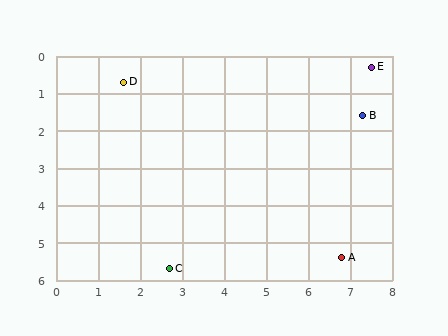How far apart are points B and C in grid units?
Points B and C are about 6.2 grid units apart.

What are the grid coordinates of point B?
Point B is at approximately (7.3, 1.6).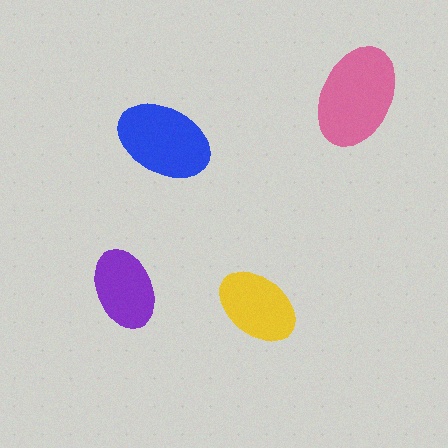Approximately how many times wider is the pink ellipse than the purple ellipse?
About 1.5 times wider.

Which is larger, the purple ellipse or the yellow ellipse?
The yellow one.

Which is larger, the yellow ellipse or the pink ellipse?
The pink one.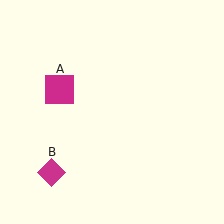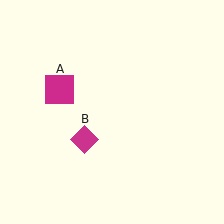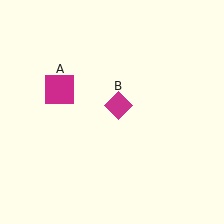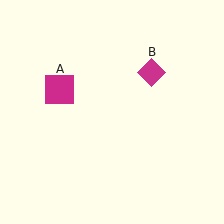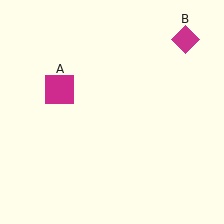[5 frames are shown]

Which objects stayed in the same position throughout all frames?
Magenta square (object A) remained stationary.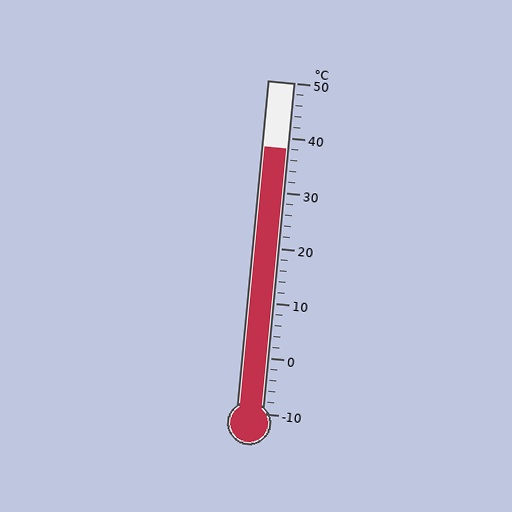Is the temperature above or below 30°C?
The temperature is above 30°C.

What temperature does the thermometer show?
The thermometer shows approximately 38°C.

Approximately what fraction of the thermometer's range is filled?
The thermometer is filled to approximately 80% of its range.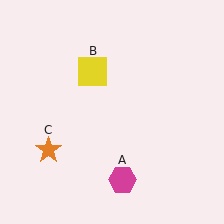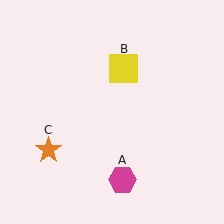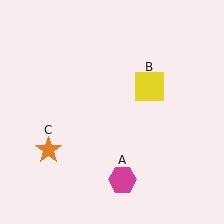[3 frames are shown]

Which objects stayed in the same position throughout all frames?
Magenta hexagon (object A) and orange star (object C) remained stationary.